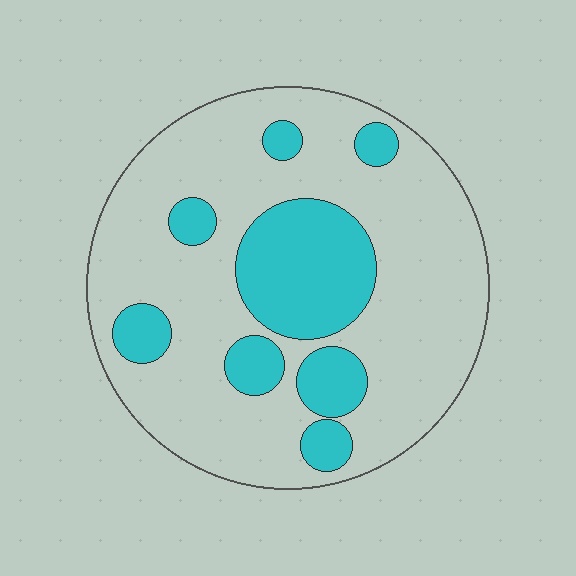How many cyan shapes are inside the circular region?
8.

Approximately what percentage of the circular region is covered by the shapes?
Approximately 25%.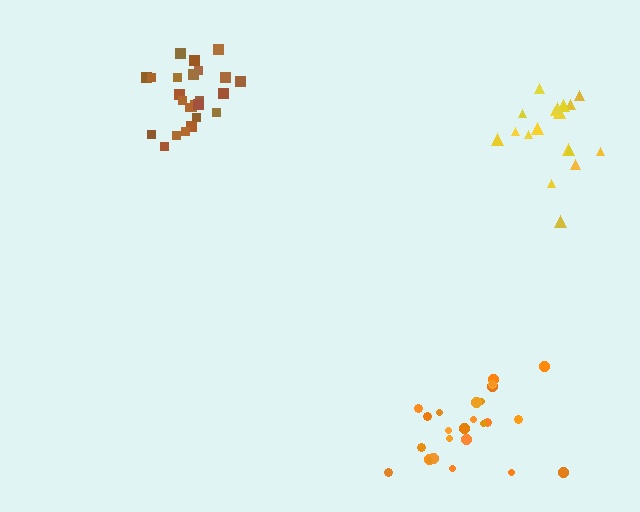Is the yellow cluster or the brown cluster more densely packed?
Brown.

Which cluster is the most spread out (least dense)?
Orange.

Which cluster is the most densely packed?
Brown.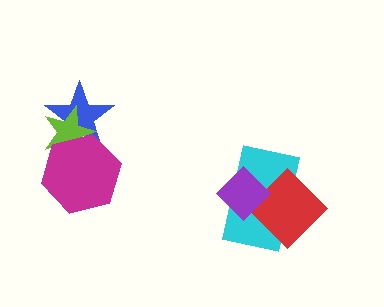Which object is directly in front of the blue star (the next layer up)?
The lime star is directly in front of the blue star.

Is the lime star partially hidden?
Yes, it is partially covered by another shape.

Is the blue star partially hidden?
Yes, it is partially covered by another shape.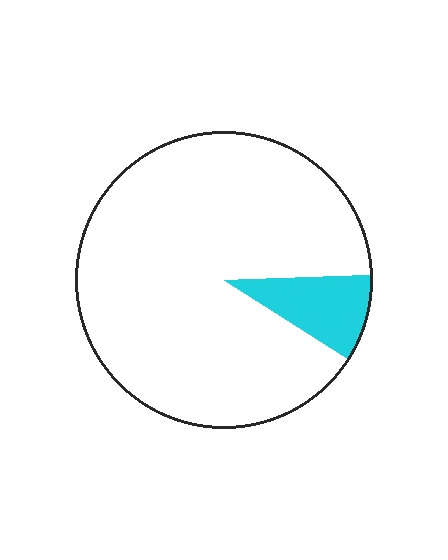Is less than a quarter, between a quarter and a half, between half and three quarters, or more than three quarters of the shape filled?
Less than a quarter.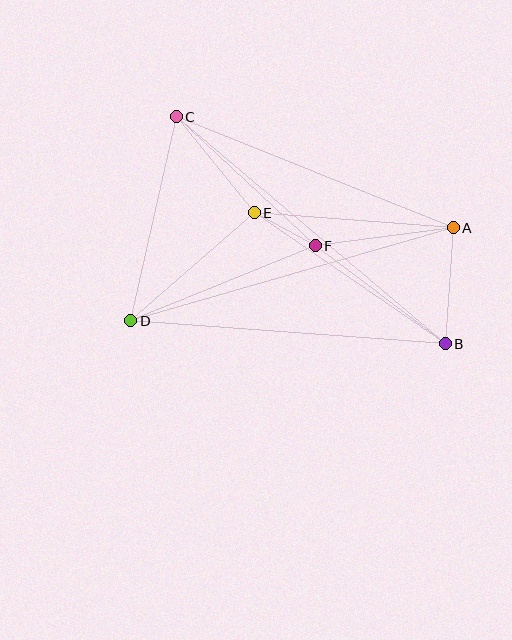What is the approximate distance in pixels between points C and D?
The distance between C and D is approximately 209 pixels.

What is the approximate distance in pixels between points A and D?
The distance between A and D is approximately 335 pixels.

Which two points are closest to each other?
Points E and F are closest to each other.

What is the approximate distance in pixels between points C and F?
The distance between C and F is approximately 189 pixels.